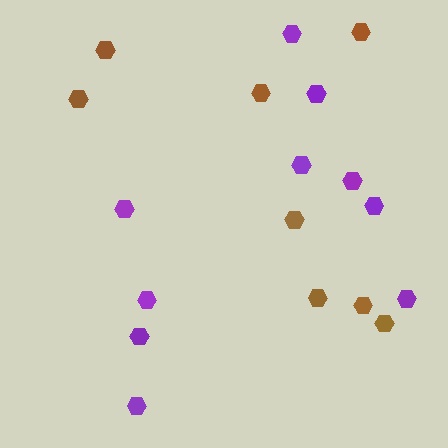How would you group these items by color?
There are 2 groups: one group of purple hexagons (10) and one group of brown hexagons (8).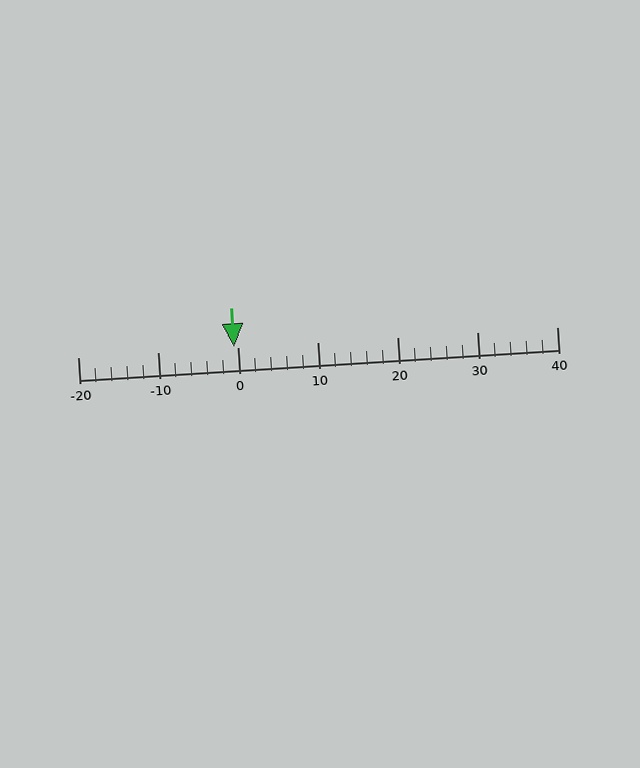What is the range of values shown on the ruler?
The ruler shows values from -20 to 40.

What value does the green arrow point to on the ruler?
The green arrow points to approximately 0.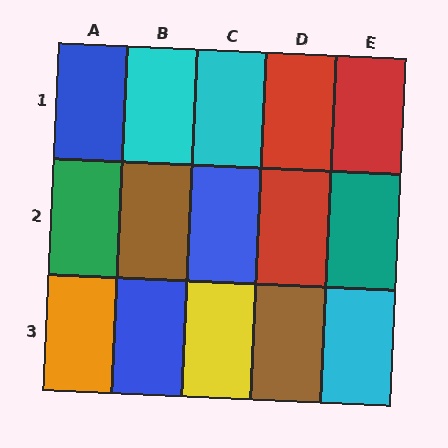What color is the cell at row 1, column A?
Blue.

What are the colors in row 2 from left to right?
Green, brown, blue, red, teal.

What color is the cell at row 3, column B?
Blue.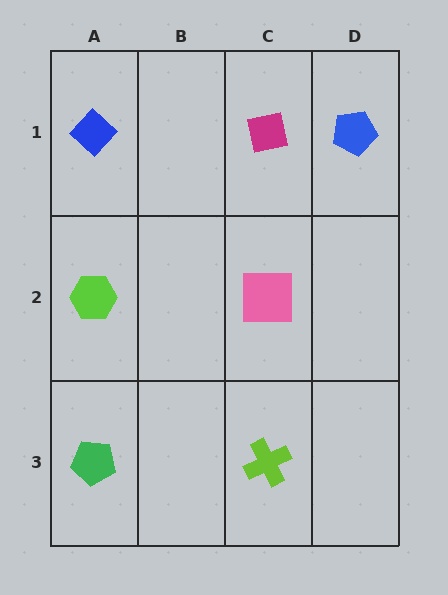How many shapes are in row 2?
2 shapes.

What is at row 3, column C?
A lime cross.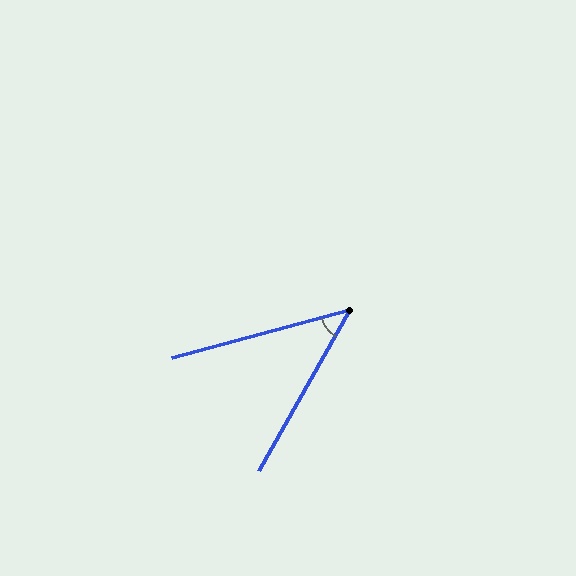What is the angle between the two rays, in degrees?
Approximately 45 degrees.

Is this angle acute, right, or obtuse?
It is acute.